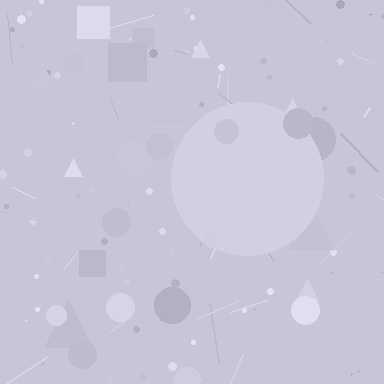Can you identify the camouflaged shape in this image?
The camouflaged shape is a circle.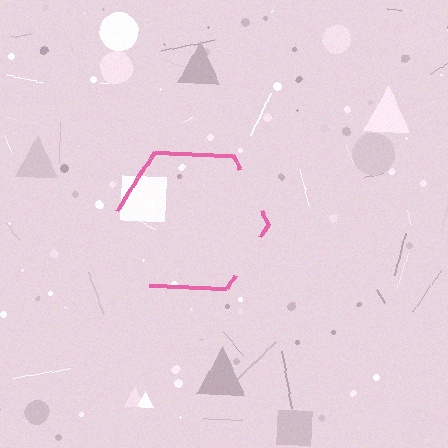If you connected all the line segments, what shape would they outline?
They would outline a hexagon.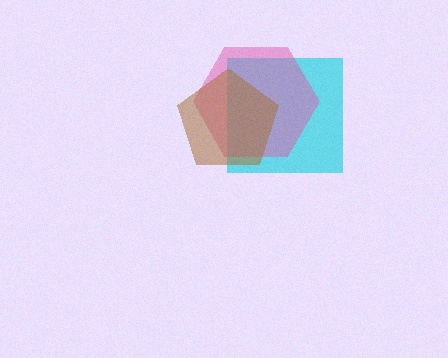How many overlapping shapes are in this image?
There are 3 overlapping shapes in the image.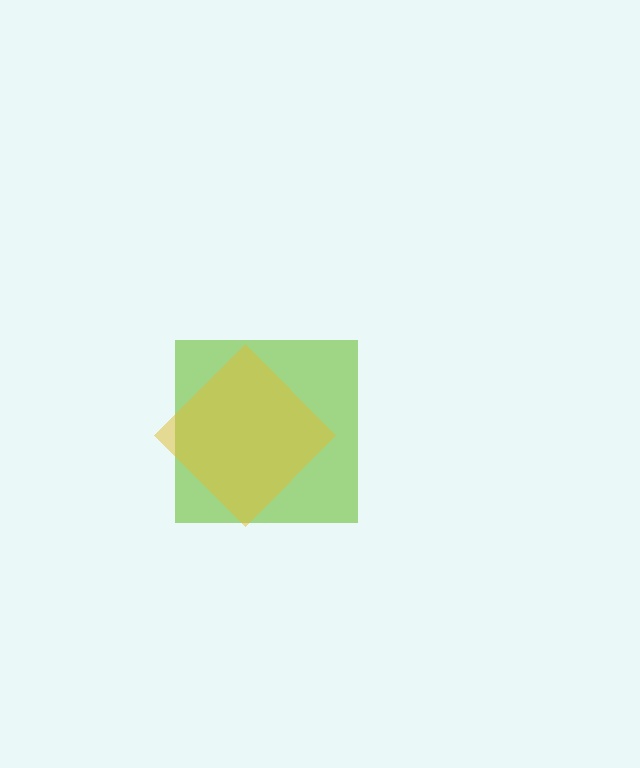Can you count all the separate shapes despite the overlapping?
Yes, there are 2 separate shapes.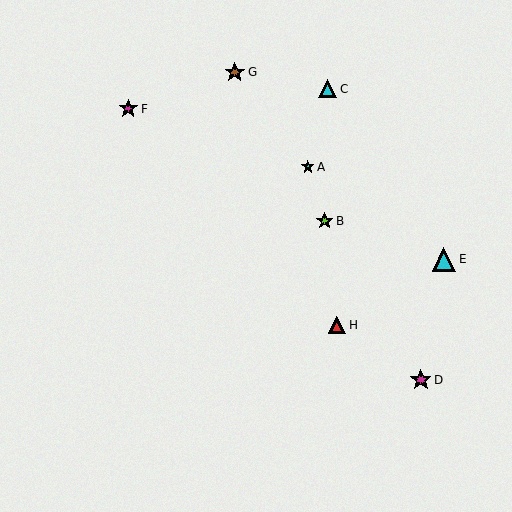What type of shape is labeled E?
Shape E is a cyan triangle.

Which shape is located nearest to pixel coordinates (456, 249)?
The cyan triangle (labeled E) at (444, 259) is nearest to that location.